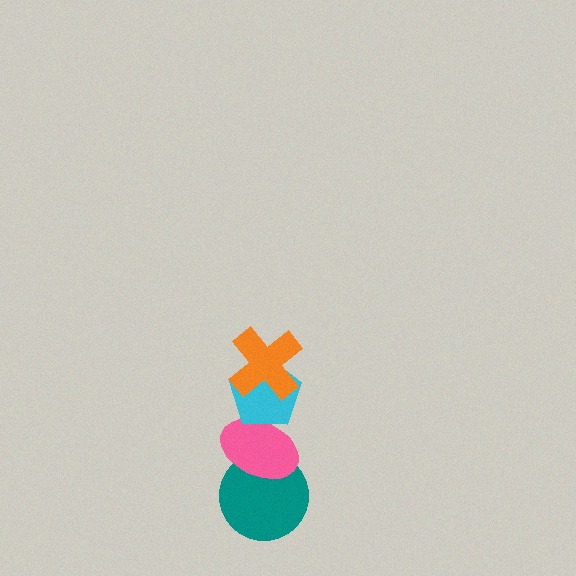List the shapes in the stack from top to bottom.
From top to bottom: the orange cross, the cyan pentagon, the pink ellipse, the teal circle.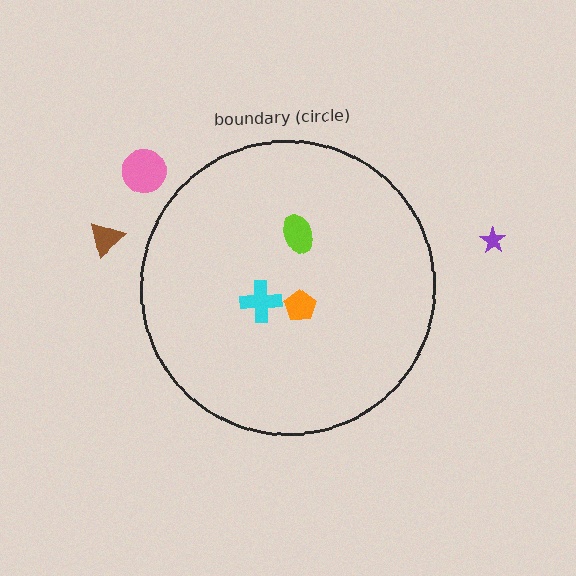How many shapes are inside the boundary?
3 inside, 3 outside.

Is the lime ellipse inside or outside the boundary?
Inside.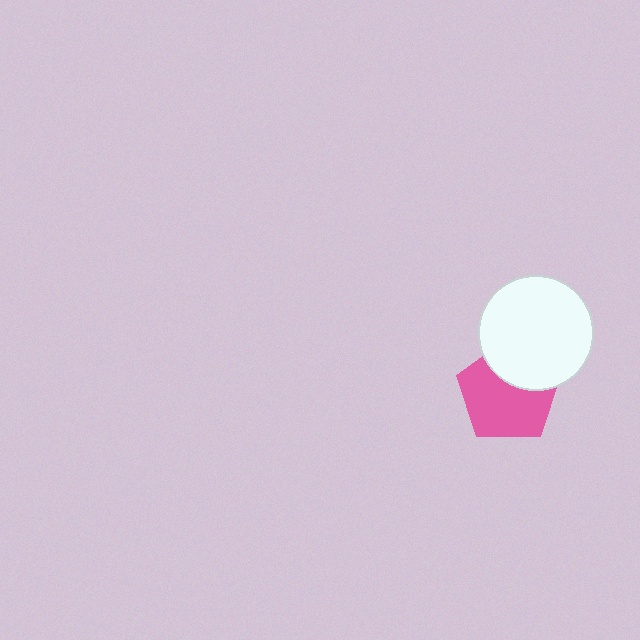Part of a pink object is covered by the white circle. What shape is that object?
It is a pentagon.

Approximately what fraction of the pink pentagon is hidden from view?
Roughly 33% of the pink pentagon is hidden behind the white circle.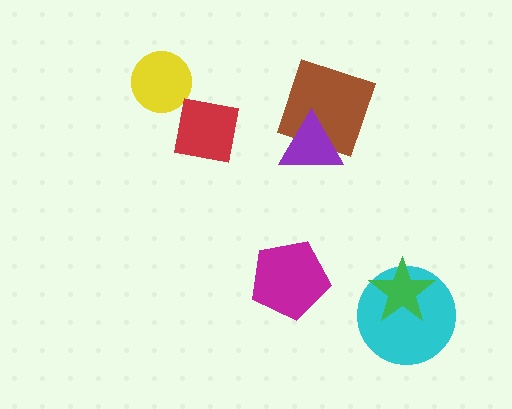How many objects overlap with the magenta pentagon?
0 objects overlap with the magenta pentagon.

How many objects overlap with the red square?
0 objects overlap with the red square.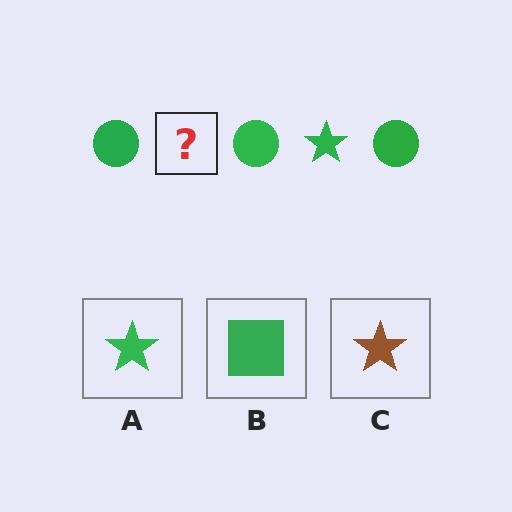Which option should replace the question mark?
Option A.